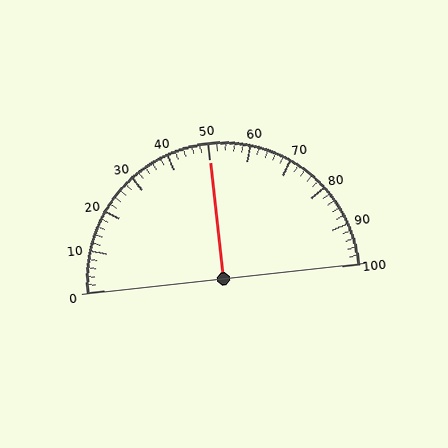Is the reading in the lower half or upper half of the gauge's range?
The reading is in the upper half of the range (0 to 100).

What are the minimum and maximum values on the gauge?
The gauge ranges from 0 to 100.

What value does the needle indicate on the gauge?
The needle indicates approximately 50.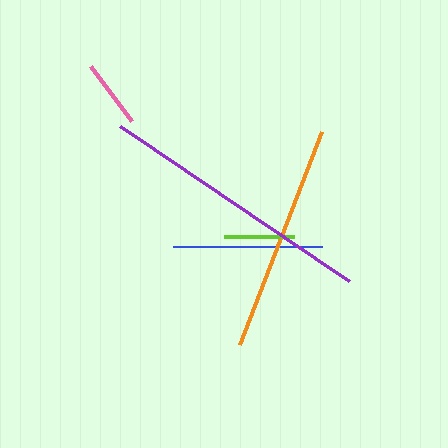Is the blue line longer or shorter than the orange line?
The orange line is longer than the blue line.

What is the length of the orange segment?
The orange segment is approximately 228 pixels long.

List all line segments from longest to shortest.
From longest to shortest: purple, orange, blue, lime, pink.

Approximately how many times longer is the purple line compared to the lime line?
The purple line is approximately 4.0 times the length of the lime line.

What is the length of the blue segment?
The blue segment is approximately 149 pixels long.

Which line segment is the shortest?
The pink line is the shortest at approximately 68 pixels.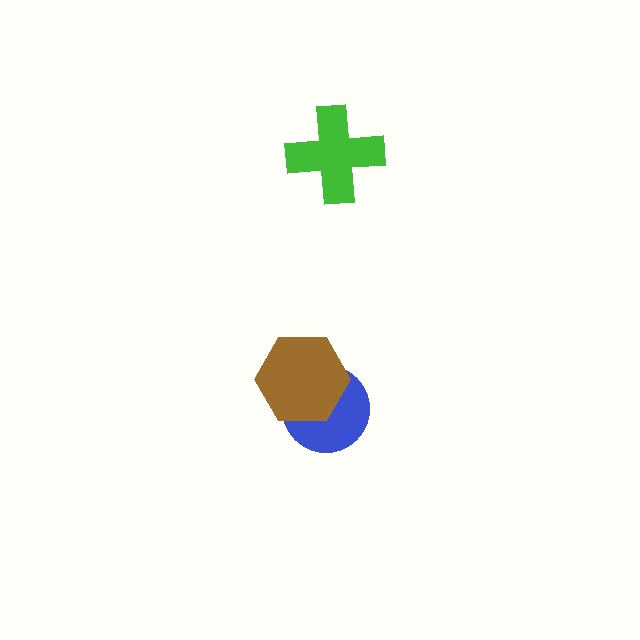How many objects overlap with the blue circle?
1 object overlaps with the blue circle.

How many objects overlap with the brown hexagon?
1 object overlaps with the brown hexagon.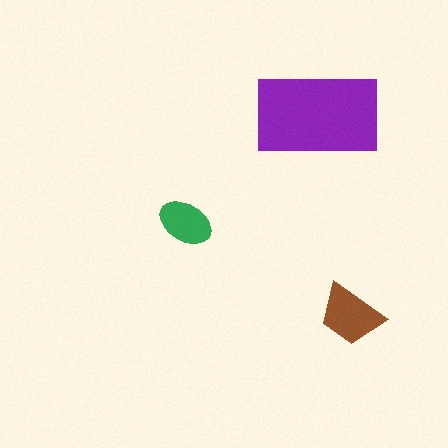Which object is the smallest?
The green ellipse.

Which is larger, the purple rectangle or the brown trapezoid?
The purple rectangle.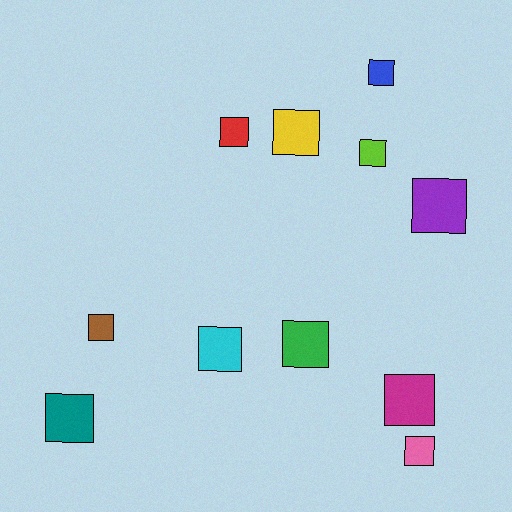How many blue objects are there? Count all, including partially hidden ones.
There is 1 blue object.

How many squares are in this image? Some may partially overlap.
There are 11 squares.